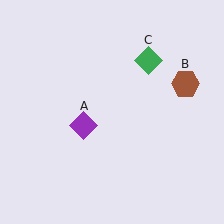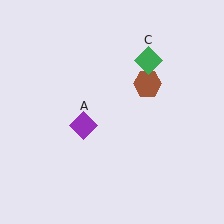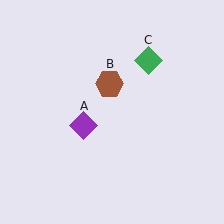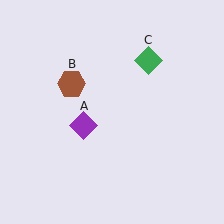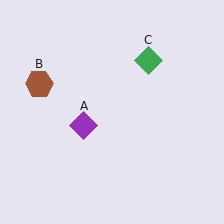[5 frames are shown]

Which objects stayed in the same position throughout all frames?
Purple diamond (object A) and green diamond (object C) remained stationary.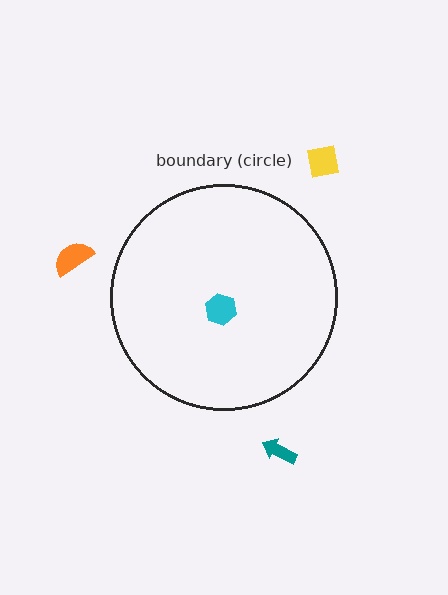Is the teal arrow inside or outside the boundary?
Outside.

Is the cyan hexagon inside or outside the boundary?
Inside.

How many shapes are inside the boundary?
1 inside, 3 outside.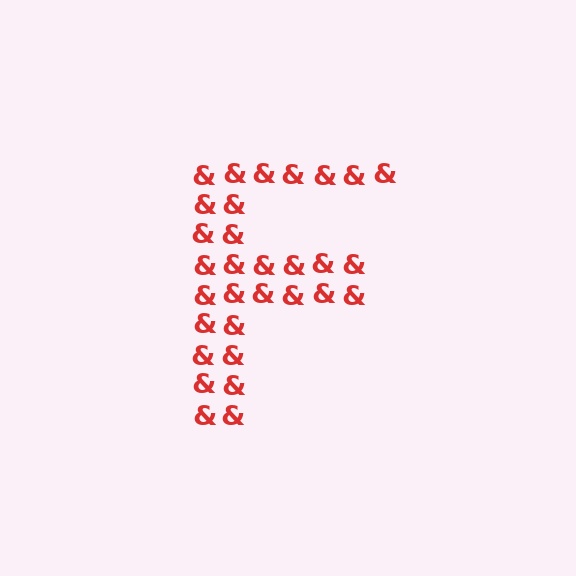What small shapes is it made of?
It is made of small ampersands.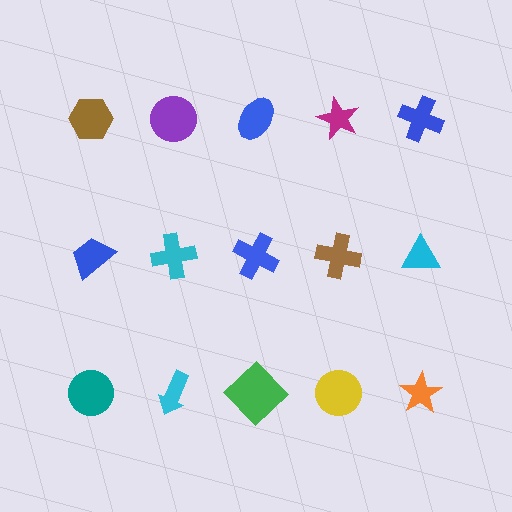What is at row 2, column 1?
A blue trapezoid.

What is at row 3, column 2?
A cyan arrow.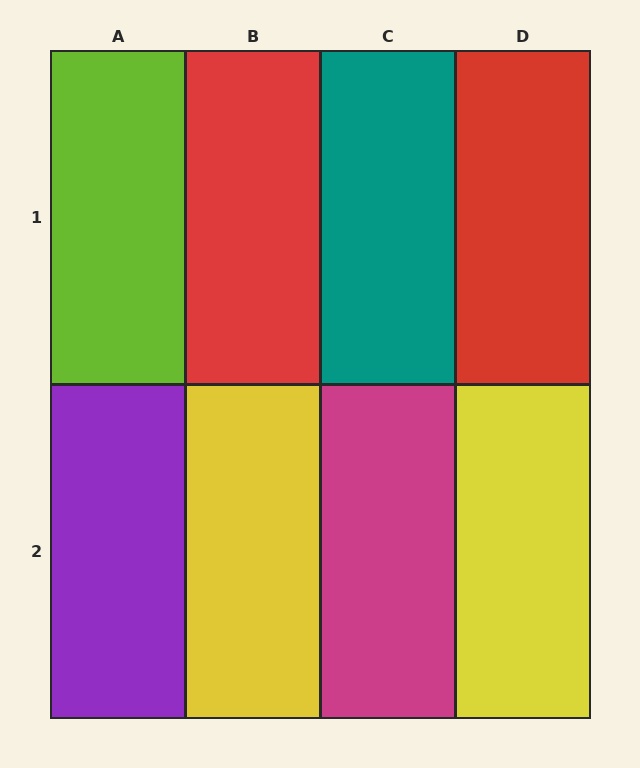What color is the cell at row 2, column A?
Purple.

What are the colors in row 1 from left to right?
Lime, red, teal, red.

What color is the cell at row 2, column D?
Yellow.